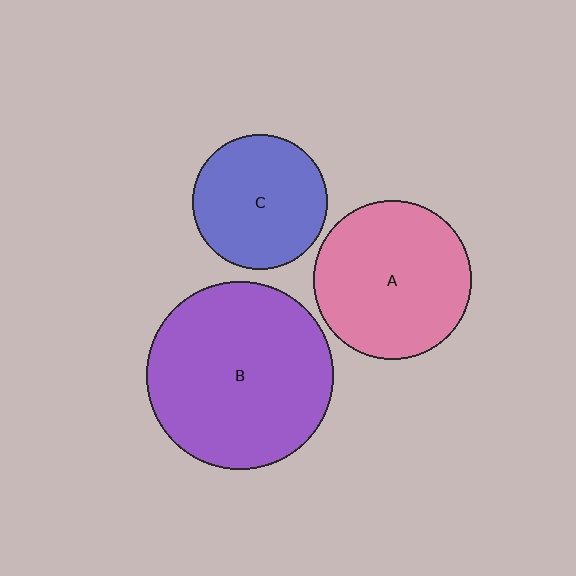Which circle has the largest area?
Circle B (purple).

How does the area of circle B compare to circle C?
Approximately 1.9 times.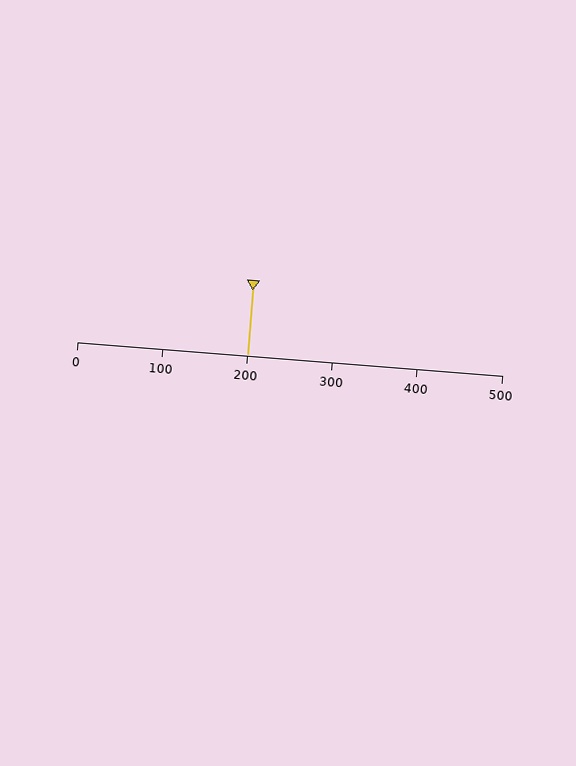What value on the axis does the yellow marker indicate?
The marker indicates approximately 200.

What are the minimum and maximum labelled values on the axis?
The axis runs from 0 to 500.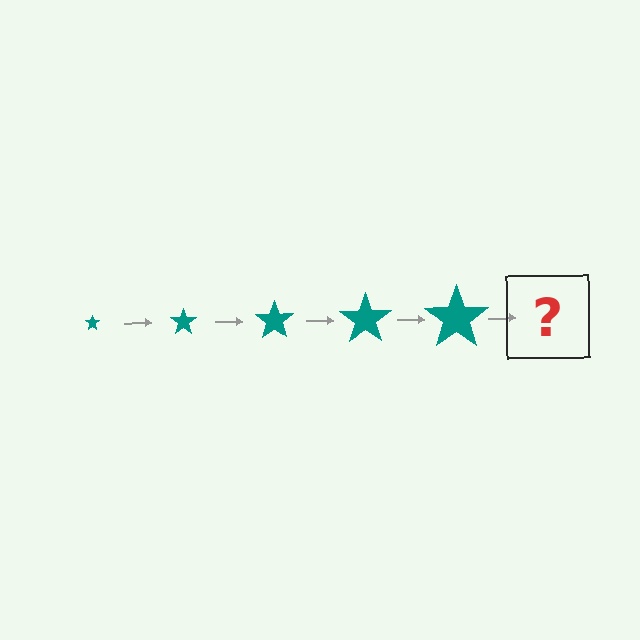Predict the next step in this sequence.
The next step is a teal star, larger than the previous one.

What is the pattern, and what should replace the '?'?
The pattern is that the star gets progressively larger each step. The '?' should be a teal star, larger than the previous one.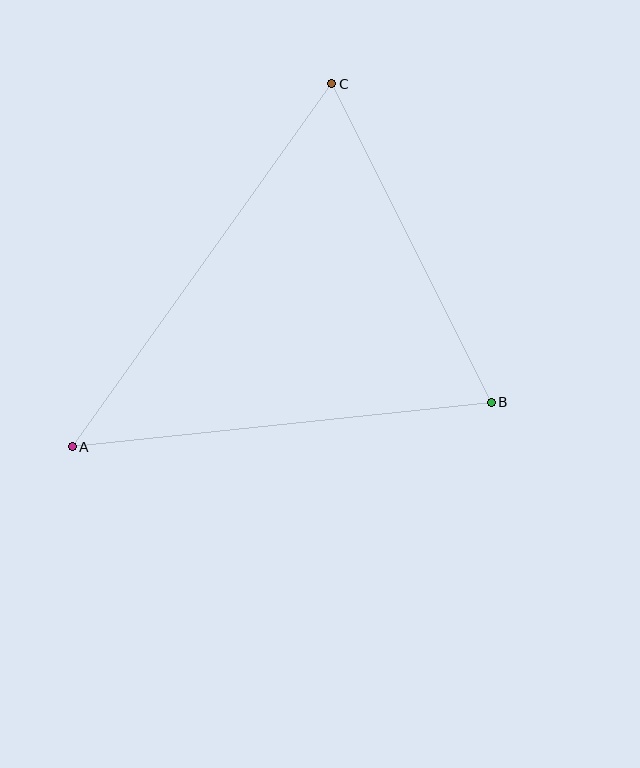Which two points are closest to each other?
Points B and C are closest to each other.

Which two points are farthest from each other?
Points A and C are farthest from each other.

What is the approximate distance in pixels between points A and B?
The distance between A and B is approximately 422 pixels.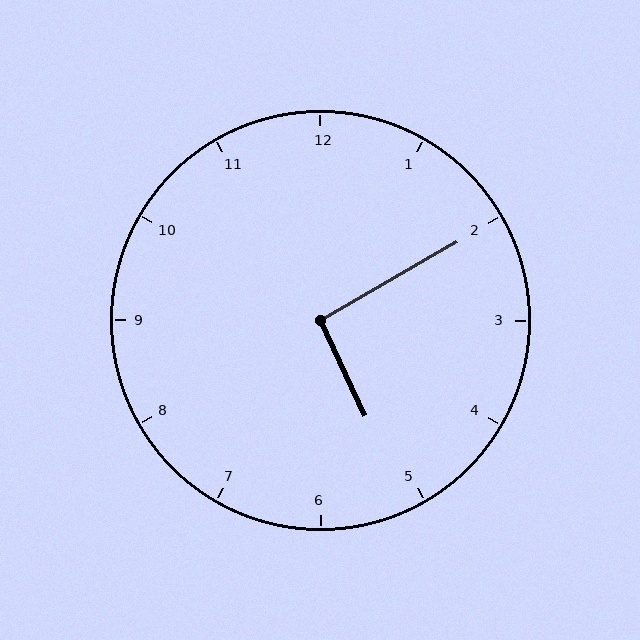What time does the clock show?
5:10.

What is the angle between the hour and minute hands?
Approximately 95 degrees.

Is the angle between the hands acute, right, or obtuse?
It is right.